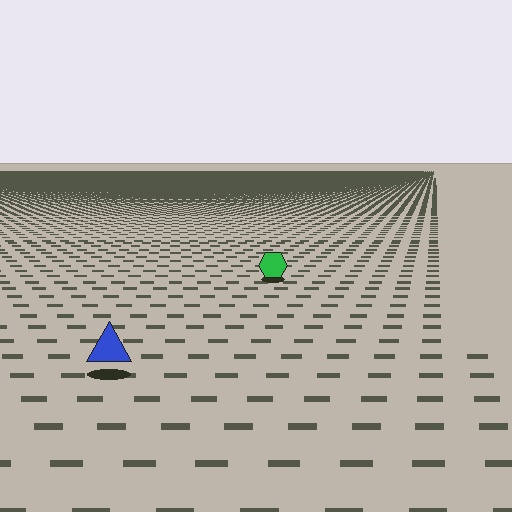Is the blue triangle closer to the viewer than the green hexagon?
Yes. The blue triangle is closer — you can tell from the texture gradient: the ground texture is coarser near it.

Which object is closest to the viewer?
The blue triangle is closest. The texture marks near it are larger and more spread out.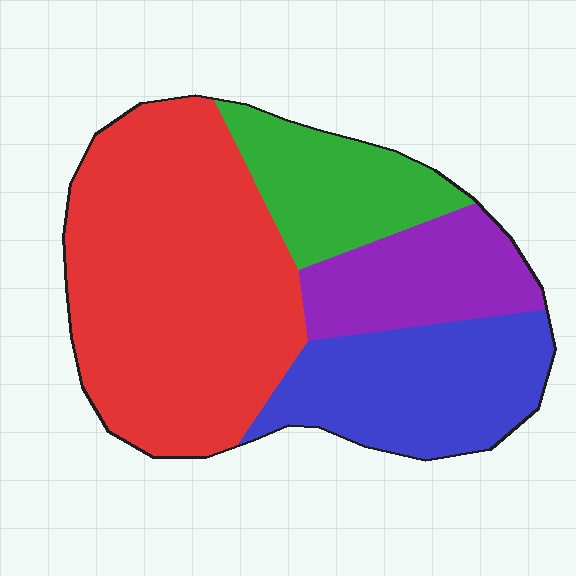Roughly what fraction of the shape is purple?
Purple takes up about one sixth (1/6) of the shape.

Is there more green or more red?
Red.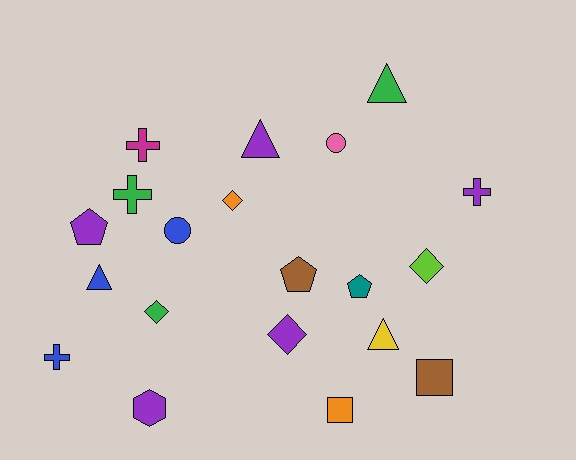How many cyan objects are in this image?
There are no cyan objects.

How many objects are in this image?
There are 20 objects.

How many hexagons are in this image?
There is 1 hexagon.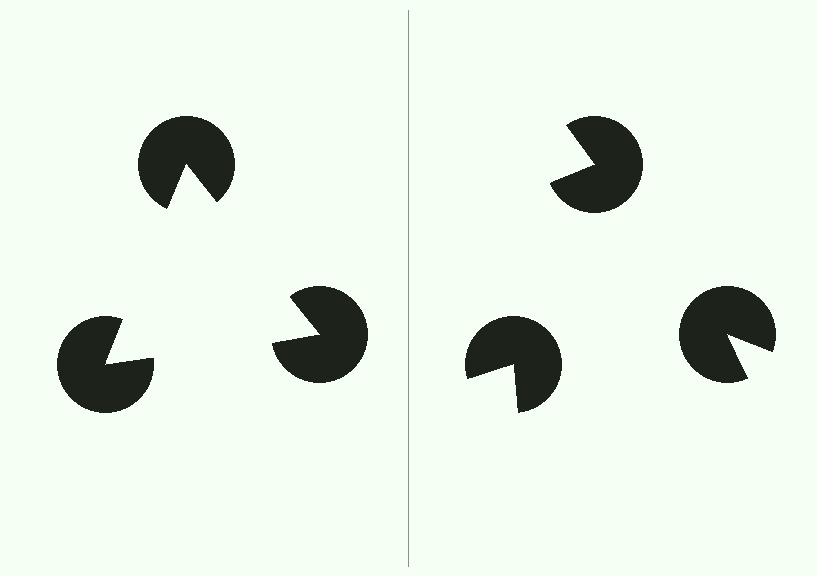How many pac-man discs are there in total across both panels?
6 — 3 on each side.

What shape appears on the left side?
An illusory triangle.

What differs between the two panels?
The pac-man discs are positioned identically on both sides; only the wedge orientations differ. On the left they align to a triangle; on the right they are misaligned.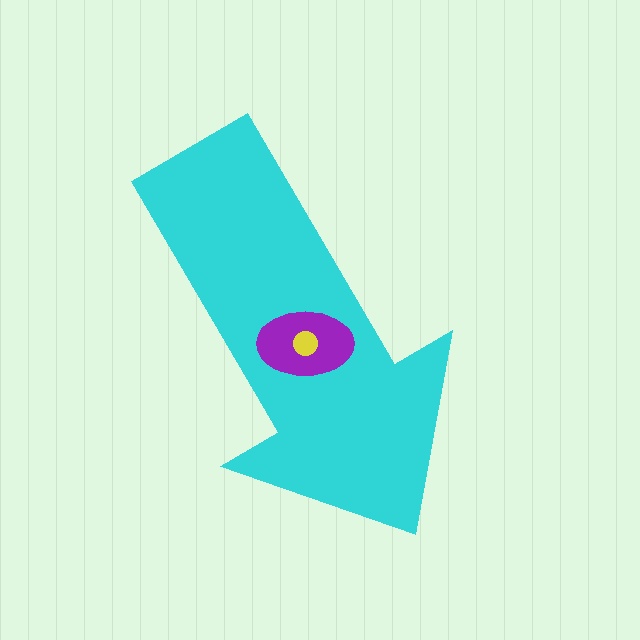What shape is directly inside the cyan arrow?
The purple ellipse.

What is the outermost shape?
The cyan arrow.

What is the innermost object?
The yellow circle.